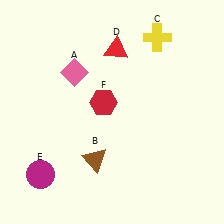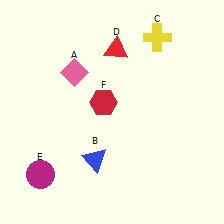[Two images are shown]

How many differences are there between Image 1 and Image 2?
There is 1 difference between the two images.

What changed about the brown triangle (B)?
In Image 1, B is brown. In Image 2, it changed to blue.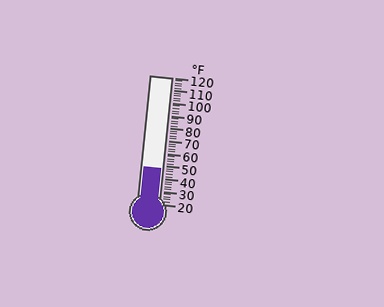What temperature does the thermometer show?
The thermometer shows approximately 48°F.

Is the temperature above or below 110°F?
The temperature is below 110°F.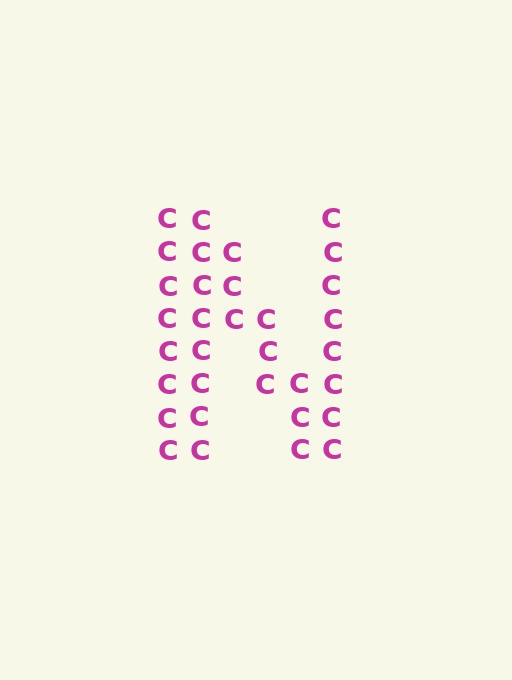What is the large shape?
The large shape is the letter N.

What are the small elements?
The small elements are letter C's.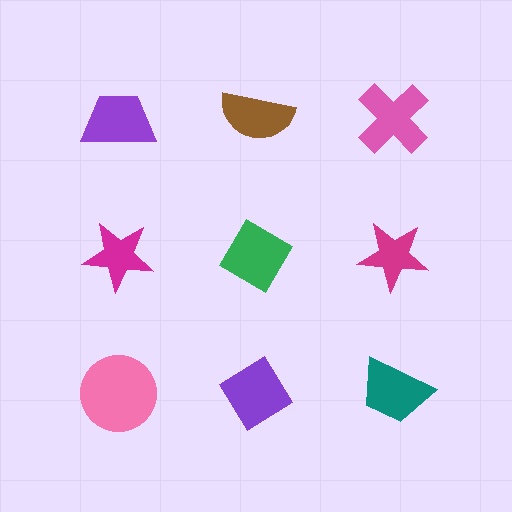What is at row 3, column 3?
A teal trapezoid.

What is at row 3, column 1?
A pink circle.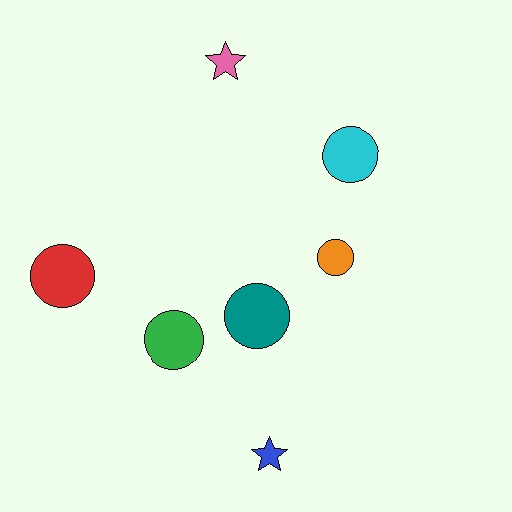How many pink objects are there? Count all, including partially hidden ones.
There is 1 pink object.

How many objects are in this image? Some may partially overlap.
There are 7 objects.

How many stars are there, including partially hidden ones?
There are 2 stars.